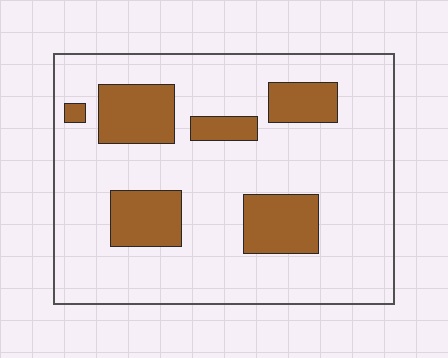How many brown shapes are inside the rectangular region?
6.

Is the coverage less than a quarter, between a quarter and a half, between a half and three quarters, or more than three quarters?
Less than a quarter.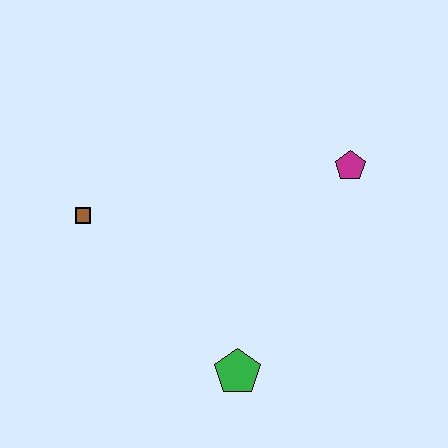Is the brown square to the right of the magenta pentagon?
No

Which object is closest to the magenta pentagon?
The green pentagon is closest to the magenta pentagon.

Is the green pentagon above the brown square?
No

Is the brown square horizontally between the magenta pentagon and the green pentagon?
No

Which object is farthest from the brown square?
The magenta pentagon is farthest from the brown square.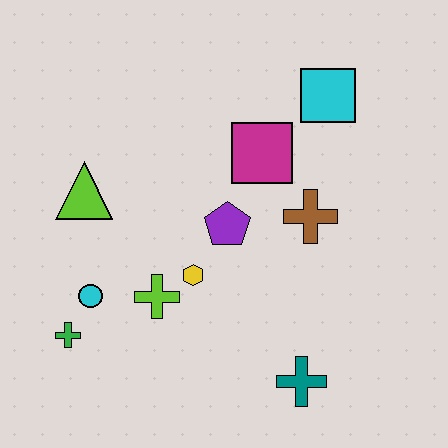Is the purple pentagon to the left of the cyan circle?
No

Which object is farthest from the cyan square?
The green cross is farthest from the cyan square.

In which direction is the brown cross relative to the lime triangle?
The brown cross is to the right of the lime triangle.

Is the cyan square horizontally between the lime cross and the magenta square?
No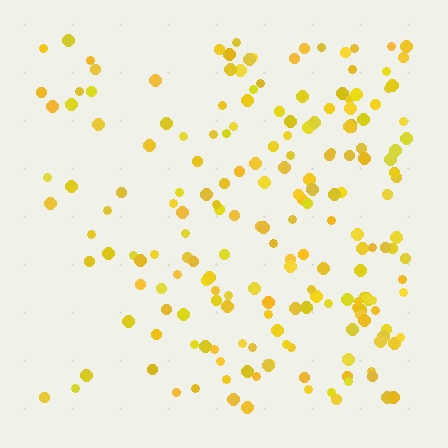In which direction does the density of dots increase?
From left to right, with the right side densest.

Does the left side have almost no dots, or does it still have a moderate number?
Still a moderate number, just noticeably fewer than the right.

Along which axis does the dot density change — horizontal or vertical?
Horizontal.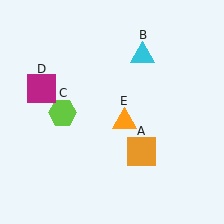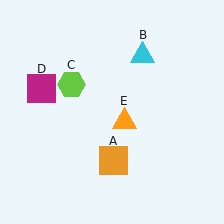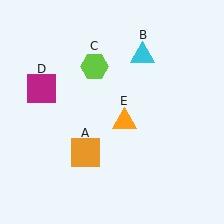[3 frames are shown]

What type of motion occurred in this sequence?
The orange square (object A), lime hexagon (object C) rotated clockwise around the center of the scene.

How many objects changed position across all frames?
2 objects changed position: orange square (object A), lime hexagon (object C).